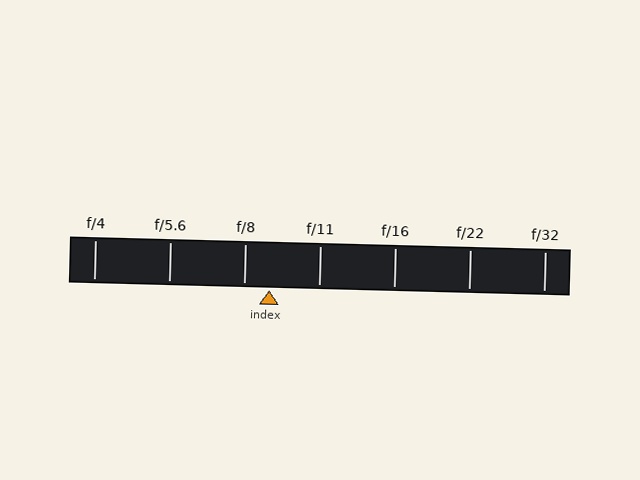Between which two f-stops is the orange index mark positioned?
The index mark is between f/8 and f/11.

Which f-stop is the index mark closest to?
The index mark is closest to f/8.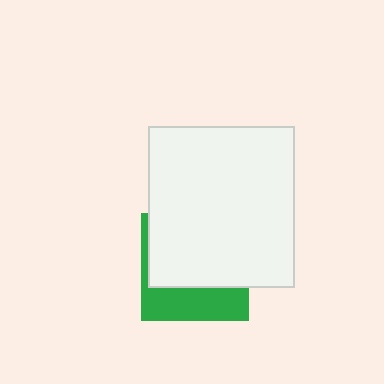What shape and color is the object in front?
The object in front is a white rectangle.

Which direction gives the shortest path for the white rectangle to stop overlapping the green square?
Moving up gives the shortest separation.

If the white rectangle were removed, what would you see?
You would see the complete green square.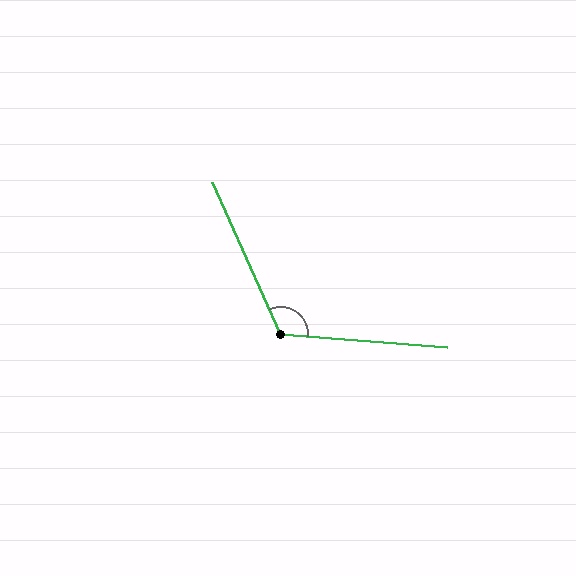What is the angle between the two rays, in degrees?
Approximately 119 degrees.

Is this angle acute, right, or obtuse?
It is obtuse.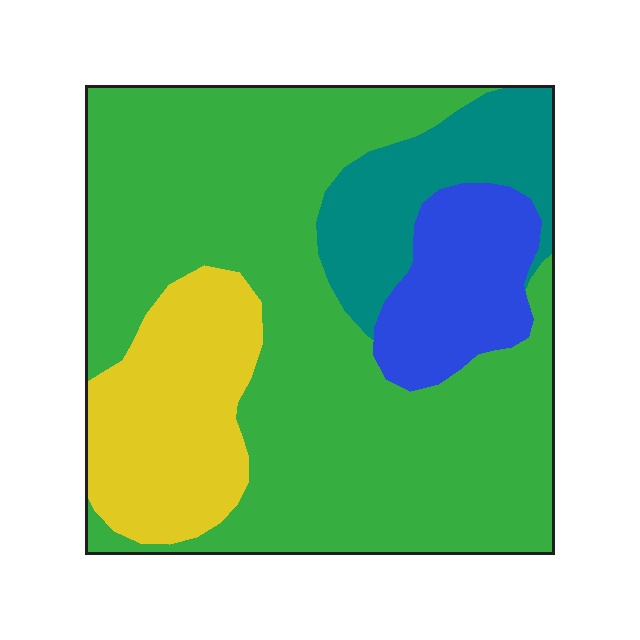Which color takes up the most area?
Green, at roughly 60%.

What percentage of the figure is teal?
Teal takes up less than a sixth of the figure.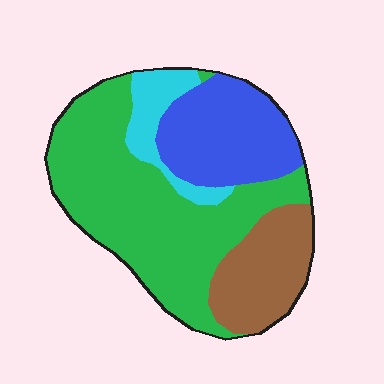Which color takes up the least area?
Cyan, at roughly 10%.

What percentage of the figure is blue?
Blue covers around 25% of the figure.